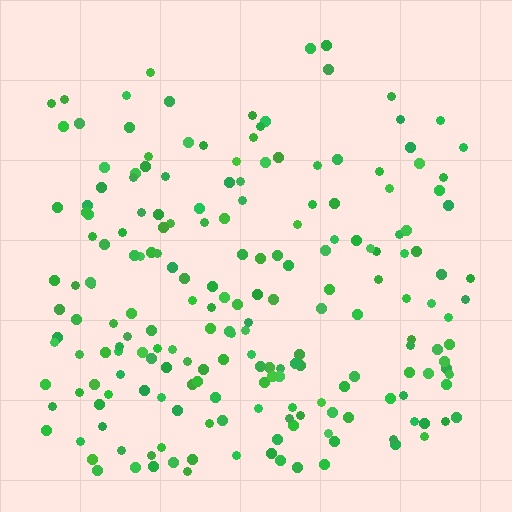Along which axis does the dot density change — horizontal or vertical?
Vertical.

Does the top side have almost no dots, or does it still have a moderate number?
Still a moderate number, just noticeably fewer than the bottom.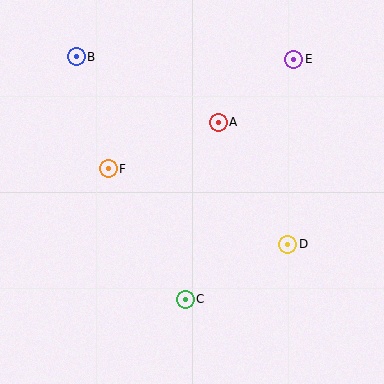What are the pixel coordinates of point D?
Point D is at (288, 244).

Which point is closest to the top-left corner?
Point B is closest to the top-left corner.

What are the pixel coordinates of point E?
Point E is at (294, 59).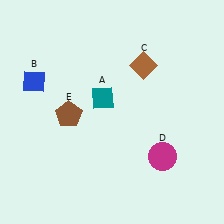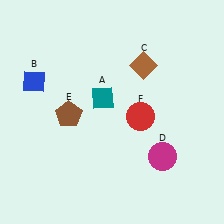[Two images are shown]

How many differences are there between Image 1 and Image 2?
There is 1 difference between the two images.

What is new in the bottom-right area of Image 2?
A red circle (F) was added in the bottom-right area of Image 2.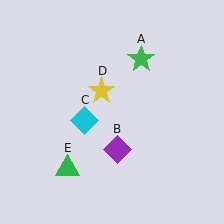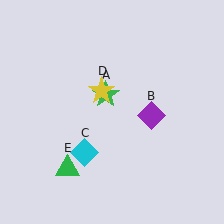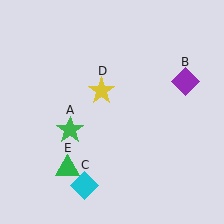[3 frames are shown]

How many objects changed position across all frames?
3 objects changed position: green star (object A), purple diamond (object B), cyan diamond (object C).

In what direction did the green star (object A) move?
The green star (object A) moved down and to the left.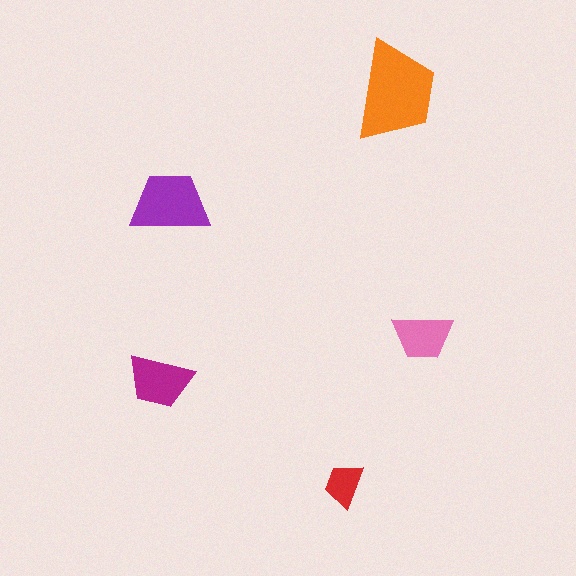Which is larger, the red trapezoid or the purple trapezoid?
The purple one.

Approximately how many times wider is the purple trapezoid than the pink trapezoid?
About 1.5 times wider.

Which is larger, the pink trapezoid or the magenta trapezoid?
The magenta one.